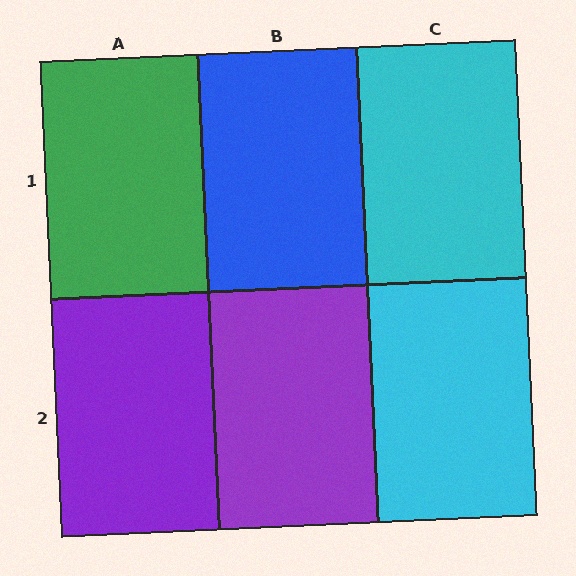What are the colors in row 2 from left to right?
Purple, purple, cyan.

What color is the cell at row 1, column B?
Blue.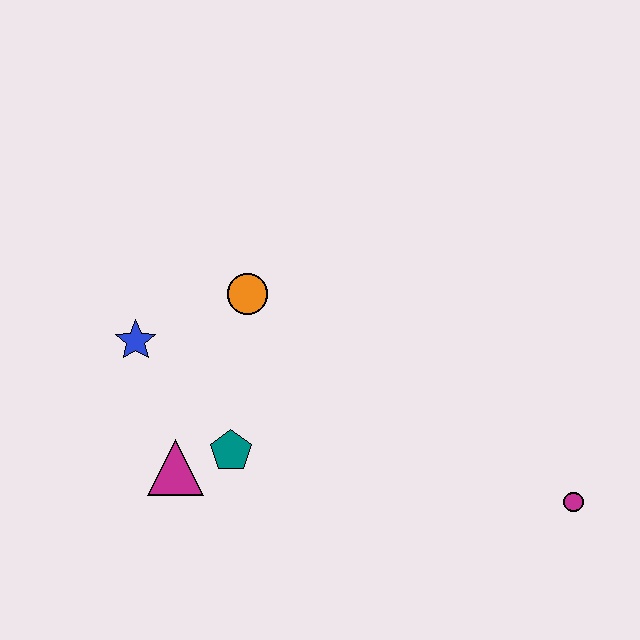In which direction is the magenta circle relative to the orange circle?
The magenta circle is to the right of the orange circle.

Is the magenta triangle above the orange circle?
No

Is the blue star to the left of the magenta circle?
Yes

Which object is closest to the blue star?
The orange circle is closest to the blue star.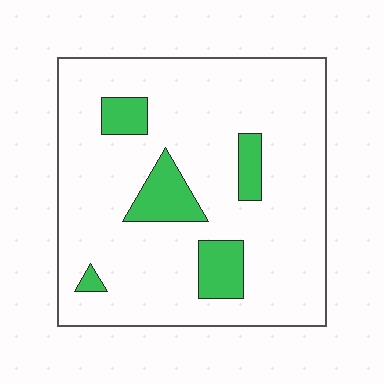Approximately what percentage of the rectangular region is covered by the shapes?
Approximately 15%.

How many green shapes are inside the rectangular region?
5.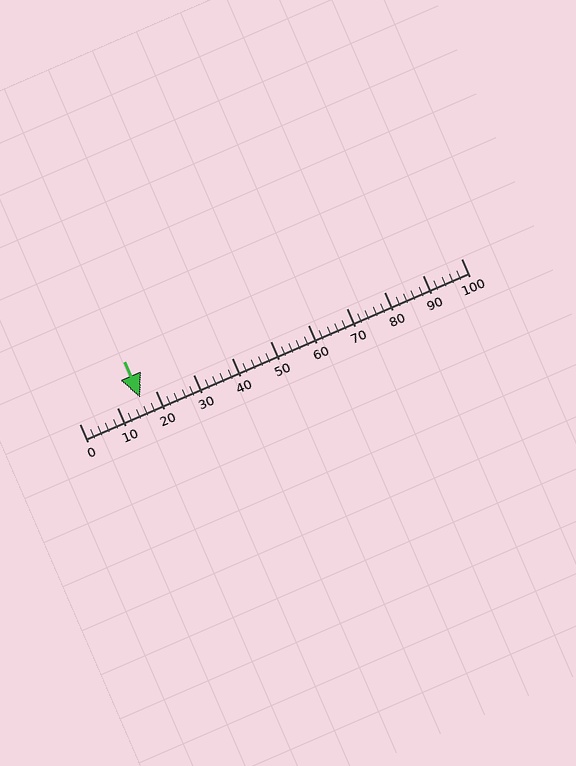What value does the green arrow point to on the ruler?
The green arrow points to approximately 16.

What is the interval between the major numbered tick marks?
The major tick marks are spaced 10 units apart.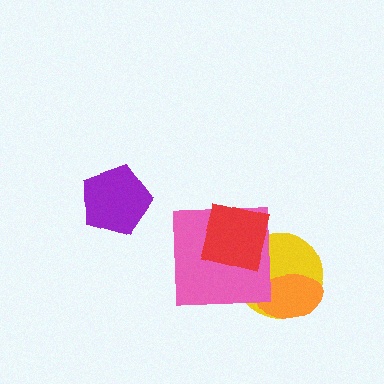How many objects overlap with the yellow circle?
3 objects overlap with the yellow circle.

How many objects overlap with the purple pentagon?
0 objects overlap with the purple pentagon.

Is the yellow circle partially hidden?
Yes, it is partially covered by another shape.